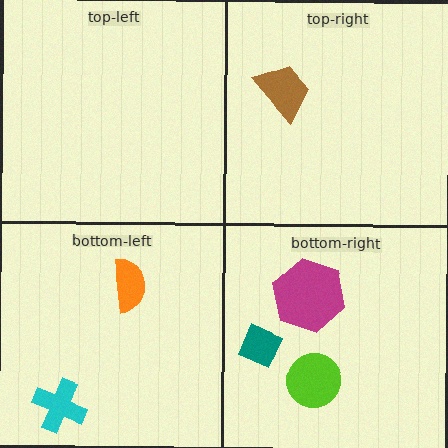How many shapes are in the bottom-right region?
3.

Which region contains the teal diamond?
The bottom-right region.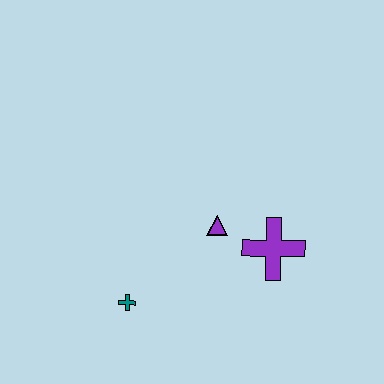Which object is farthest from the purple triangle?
The teal cross is farthest from the purple triangle.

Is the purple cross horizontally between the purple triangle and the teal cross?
No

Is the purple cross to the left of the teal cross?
No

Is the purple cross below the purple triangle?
Yes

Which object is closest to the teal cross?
The purple triangle is closest to the teal cross.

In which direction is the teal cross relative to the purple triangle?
The teal cross is to the left of the purple triangle.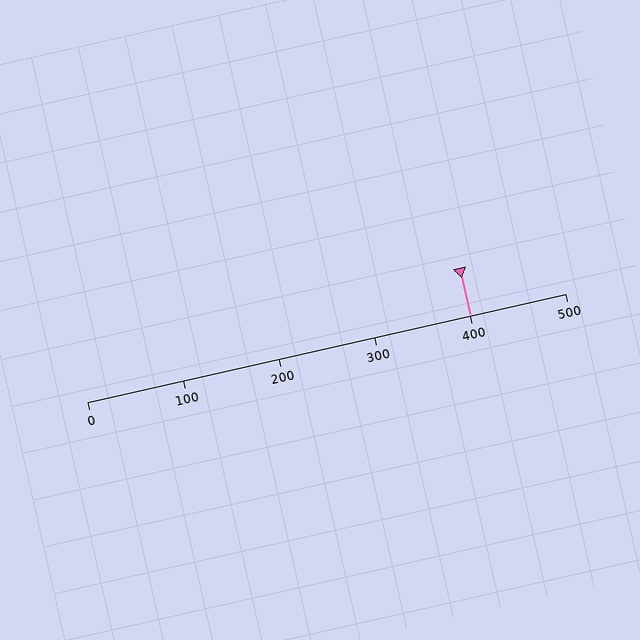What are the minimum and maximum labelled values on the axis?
The axis runs from 0 to 500.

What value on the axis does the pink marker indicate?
The marker indicates approximately 400.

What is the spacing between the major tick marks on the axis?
The major ticks are spaced 100 apart.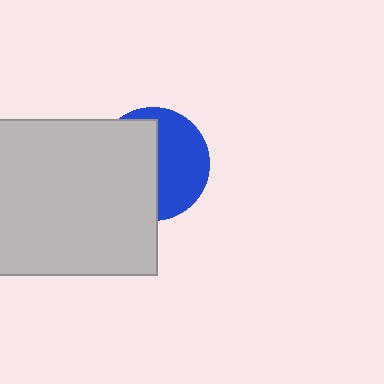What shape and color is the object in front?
The object in front is a light gray rectangle.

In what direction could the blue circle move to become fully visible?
The blue circle could move right. That would shift it out from behind the light gray rectangle entirely.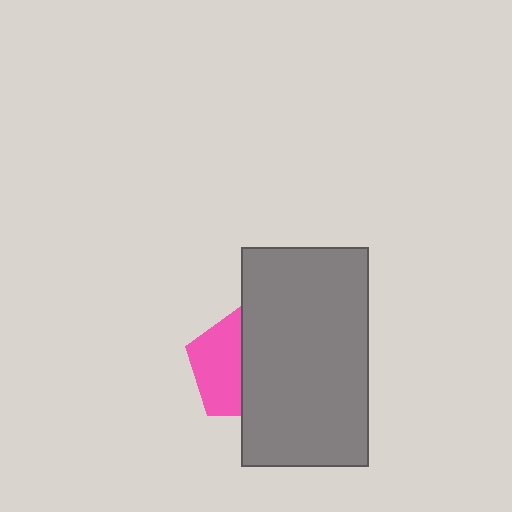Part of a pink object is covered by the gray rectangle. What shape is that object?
It is a pentagon.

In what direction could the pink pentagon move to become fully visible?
The pink pentagon could move left. That would shift it out from behind the gray rectangle entirely.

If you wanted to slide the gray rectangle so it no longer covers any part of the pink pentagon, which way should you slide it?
Slide it right — that is the most direct way to separate the two shapes.